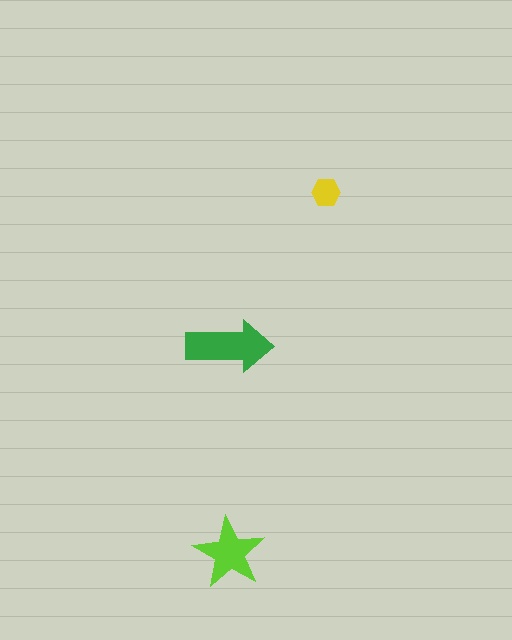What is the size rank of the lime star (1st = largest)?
2nd.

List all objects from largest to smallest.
The green arrow, the lime star, the yellow hexagon.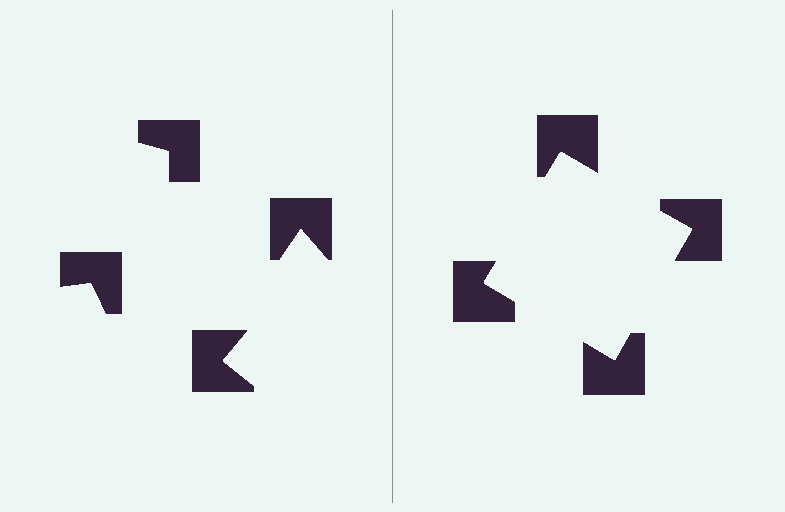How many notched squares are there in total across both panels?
8 — 4 on each side.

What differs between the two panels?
The notched squares are positioned identically on both sides; only the wedge orientations differ. On the right they align to a square; on the left they are misaligned.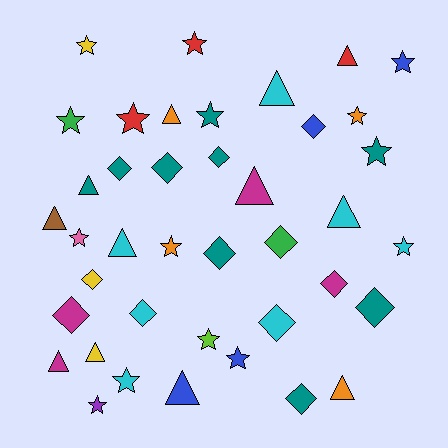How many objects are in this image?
There are 40 objects.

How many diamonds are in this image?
There are 13 diamonds.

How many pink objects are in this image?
There is 1 pink object.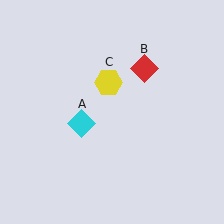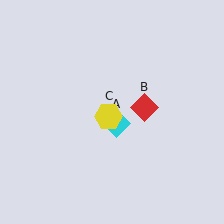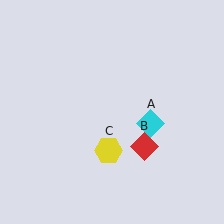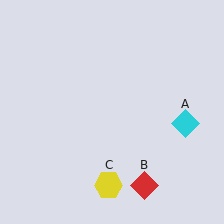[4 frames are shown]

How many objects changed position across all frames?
3 objects changed position: cyan diamond (object A), red diamond (object B), yellow hexagon (object C).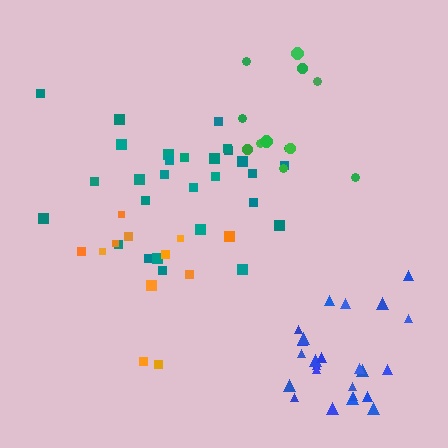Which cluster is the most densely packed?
Blue.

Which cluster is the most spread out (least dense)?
Orange.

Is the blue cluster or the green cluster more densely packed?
Blue.